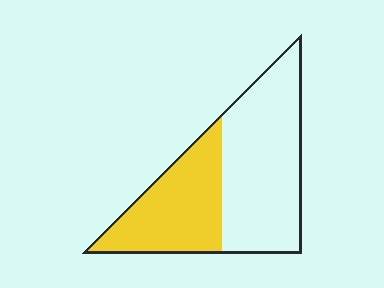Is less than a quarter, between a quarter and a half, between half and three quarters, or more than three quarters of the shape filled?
Between a quarter and a half.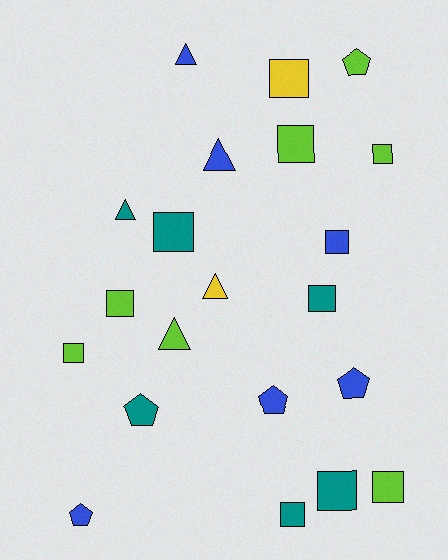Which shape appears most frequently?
Square, with 11 objects.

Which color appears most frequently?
Lime, with 7 objects.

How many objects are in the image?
There are 21 objects.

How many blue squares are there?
There is 1 blue square.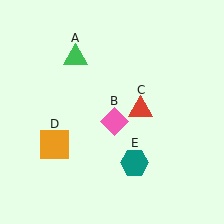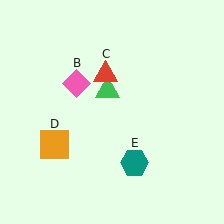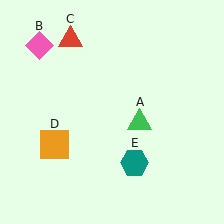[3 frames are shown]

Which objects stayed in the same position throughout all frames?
Orange square (object D) and teal hexagon (object E) remained stationary.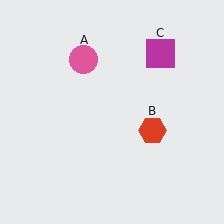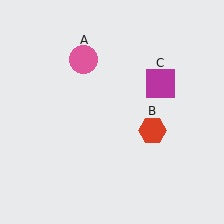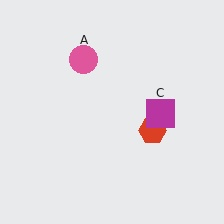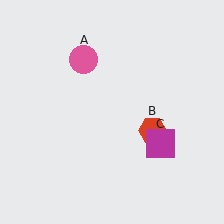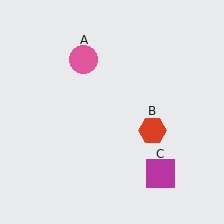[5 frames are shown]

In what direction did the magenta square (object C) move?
The magenta square (object C) moved down.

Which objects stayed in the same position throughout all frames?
Pink circle (object A) and red hexagon (object B) remained stationary.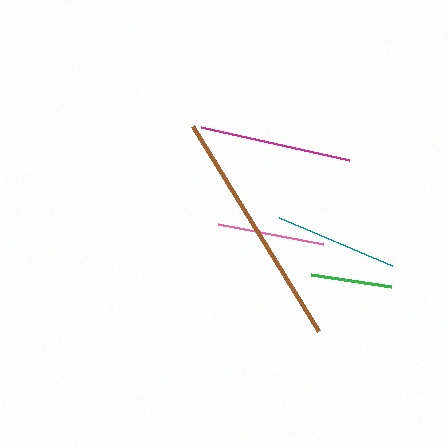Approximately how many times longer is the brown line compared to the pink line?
The brown line is approximately 2.3 times the length of the pink line.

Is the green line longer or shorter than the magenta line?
The magenta line is longer than the green line.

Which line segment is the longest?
The brown line is the longest at approximately 241 pixels.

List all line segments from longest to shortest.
From longest to shortest: brown, magenta, teal, pink, green.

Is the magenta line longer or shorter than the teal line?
The magenta line is longer than the teal line.